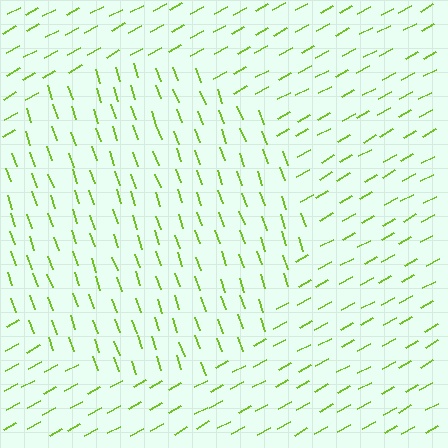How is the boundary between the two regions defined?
The boundary is defined purely by a change in line orientation (approximately 80 degrees difference). All lines are the same color and thickness.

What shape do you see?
I see a circle.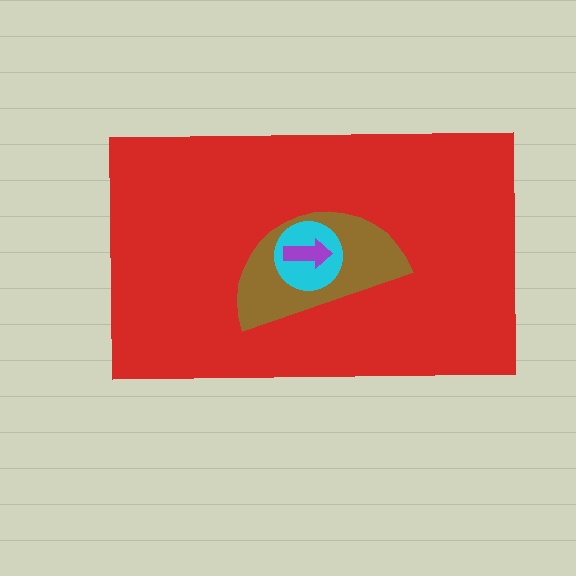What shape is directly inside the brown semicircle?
The cyan circle.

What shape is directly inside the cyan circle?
The purple arrow.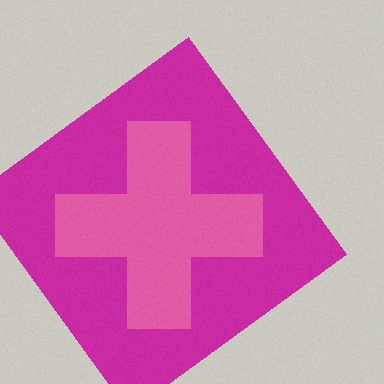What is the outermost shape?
The magenta diamond.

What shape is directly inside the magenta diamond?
The pink cross.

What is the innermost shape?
The pink cross.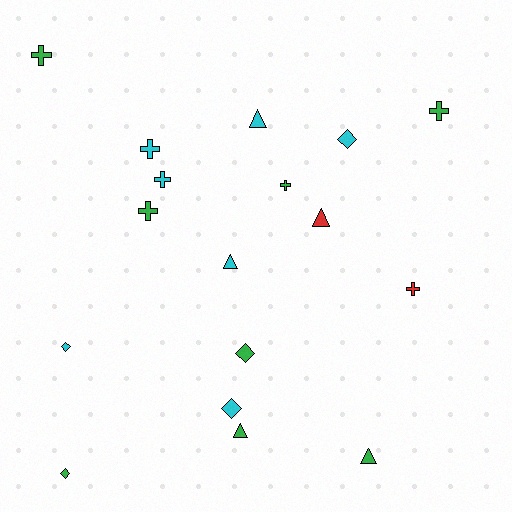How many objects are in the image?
There are 17 objects.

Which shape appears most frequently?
Cross, with 7 objects.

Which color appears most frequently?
Green, with 8 objects.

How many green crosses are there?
There are 4 green crosses.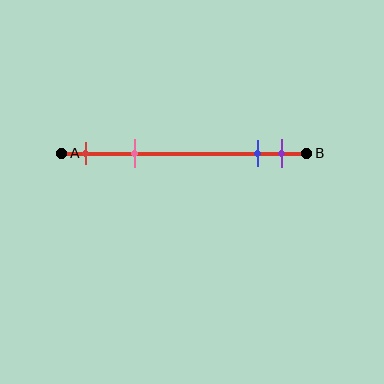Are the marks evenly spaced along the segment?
No, the marks are not evenly spaced.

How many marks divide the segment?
There are 4 marks dividing the segment.